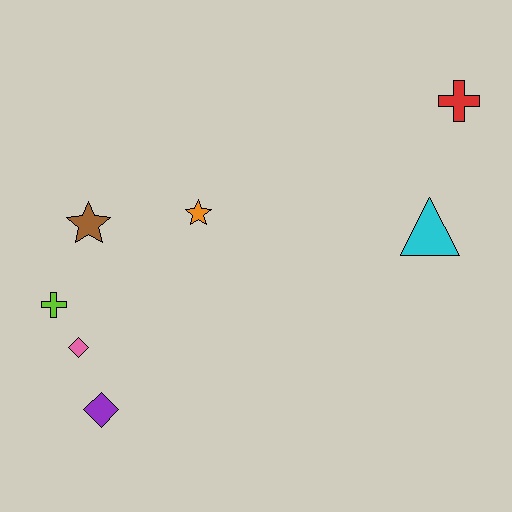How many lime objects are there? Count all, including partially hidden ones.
There is 1 lime object.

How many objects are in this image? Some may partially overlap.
There are 7 objects.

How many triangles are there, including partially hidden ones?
There is 1 triangle.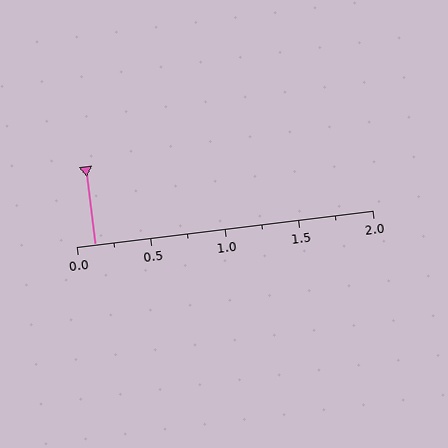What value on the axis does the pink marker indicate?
The marker indicates approximately 0.12.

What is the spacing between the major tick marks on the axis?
The major ticks are spaced 0.5 apart.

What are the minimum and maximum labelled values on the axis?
The axis runs from 0.0 to 2.0.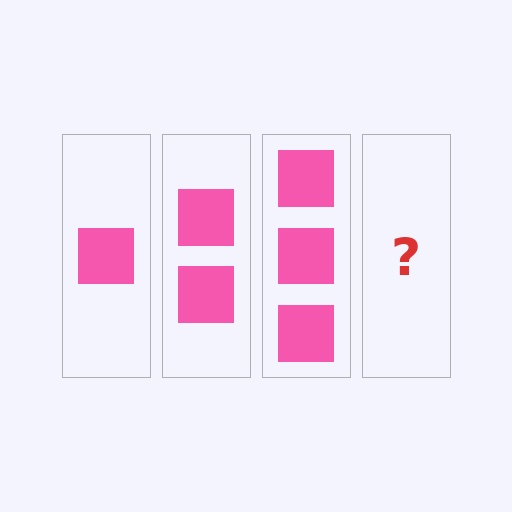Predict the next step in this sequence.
The next step is 4 squares.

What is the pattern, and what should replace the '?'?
The pattern is that each step adds one more square. The '?' should be 4 squares.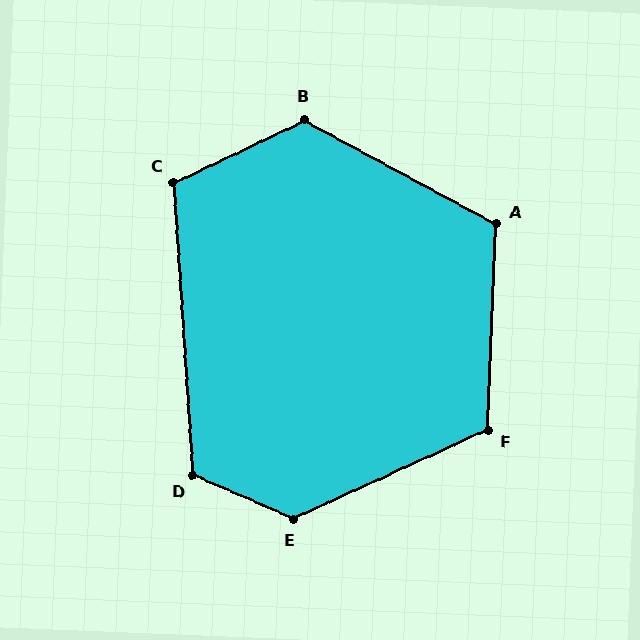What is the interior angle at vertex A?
Approximately 116 degrees (obtuse).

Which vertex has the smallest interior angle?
C, at approximately 112 degrees.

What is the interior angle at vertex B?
Approximately 126 degrees (obtuse).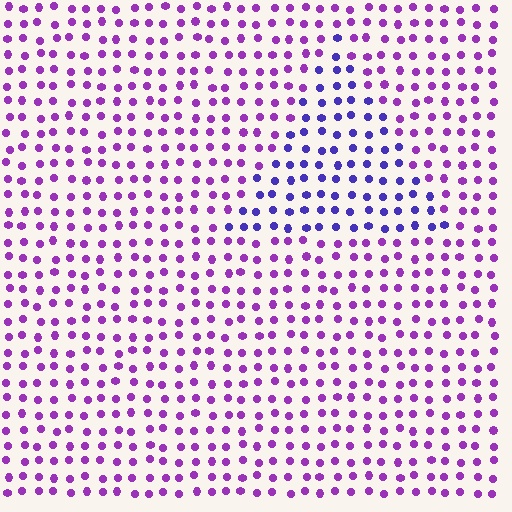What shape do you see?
I see a triangle.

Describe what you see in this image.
The image is filled with small purple elements in a uniform arrangement. A triangle-shaped region is visible where the elements are tinted to a slightly different hue, forming a subtle color boundary.